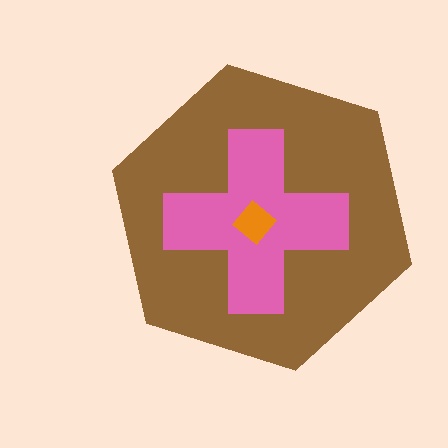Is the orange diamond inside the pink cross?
Yes.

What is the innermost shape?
The orange diamond.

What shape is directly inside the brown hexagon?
The pink cross.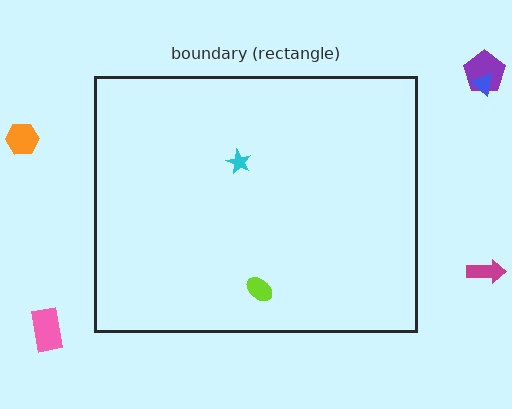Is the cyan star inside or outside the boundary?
Inside.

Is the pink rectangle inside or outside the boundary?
Outside.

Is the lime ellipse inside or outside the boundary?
Inside.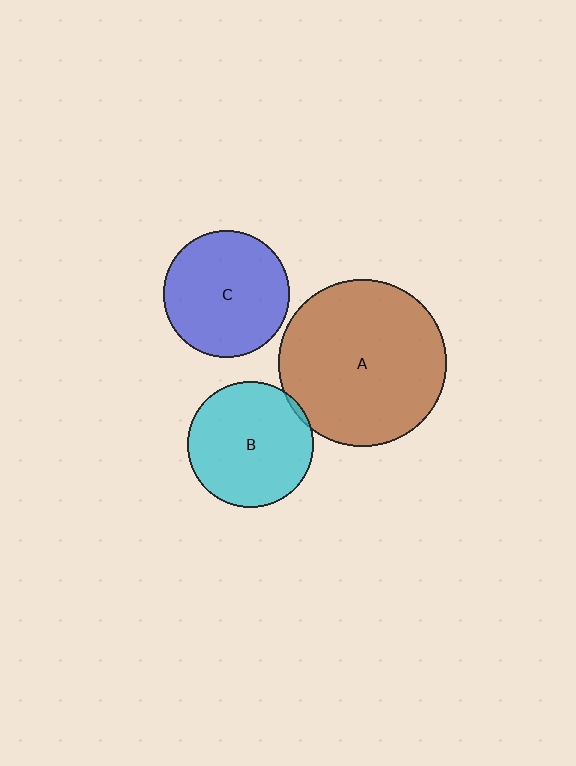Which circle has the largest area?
Circle A (brown).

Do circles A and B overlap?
Yes.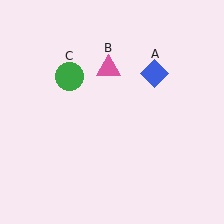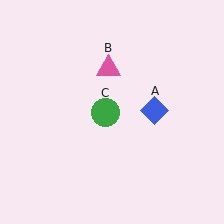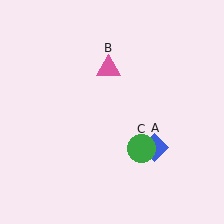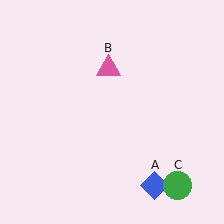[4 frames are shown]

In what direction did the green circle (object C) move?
The green circle (object C) moved down and to the right.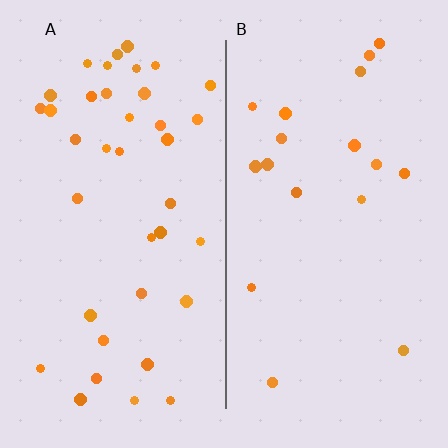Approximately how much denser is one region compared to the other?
Approximately 2.2× — region A over region B.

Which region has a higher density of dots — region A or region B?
A (the left).